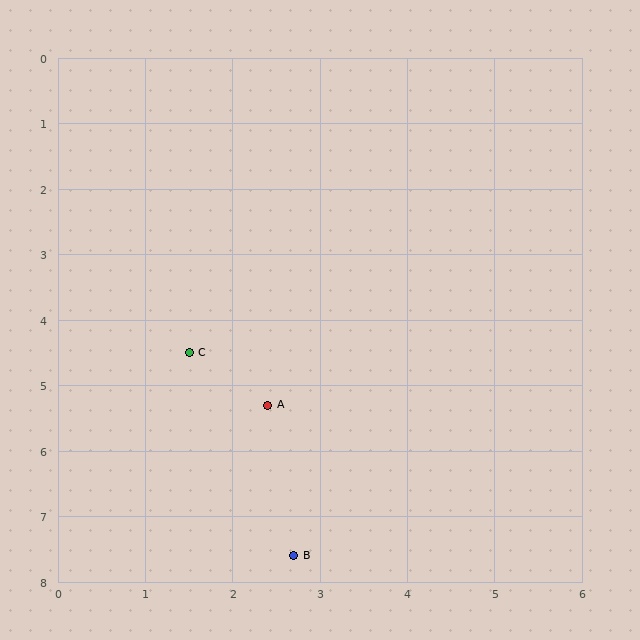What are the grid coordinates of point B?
Point B is at approximately (2.7, 7.6).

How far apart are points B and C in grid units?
Points B and C are about 3.3 grid units apart.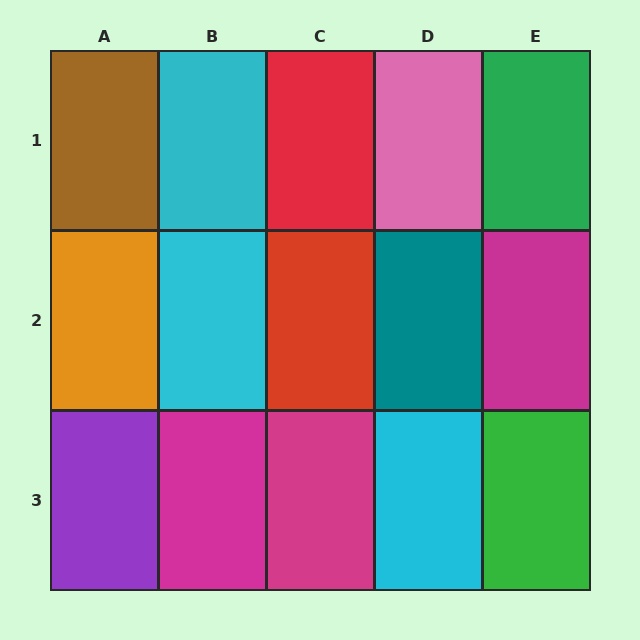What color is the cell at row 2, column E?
Magenta.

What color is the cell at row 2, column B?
Cyan.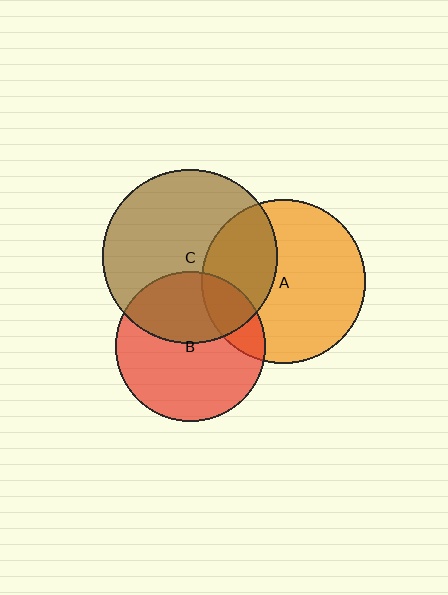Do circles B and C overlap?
Yes.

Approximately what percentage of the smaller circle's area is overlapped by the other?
Approximately 40%.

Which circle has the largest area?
Circle C (brown).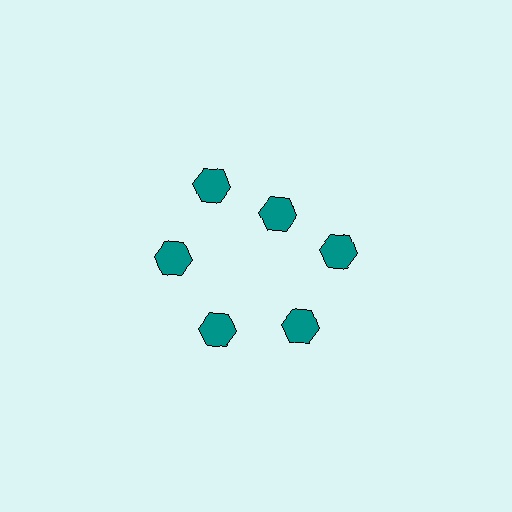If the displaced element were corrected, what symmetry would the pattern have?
It would have 6-fold rotational symmetry — the pattern would map onto itself every 60 degrees.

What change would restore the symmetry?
The symmetry would be restored by moving it outward, back onto the ring so that all 6 hexagons sit at equal angles and equal distance from the center.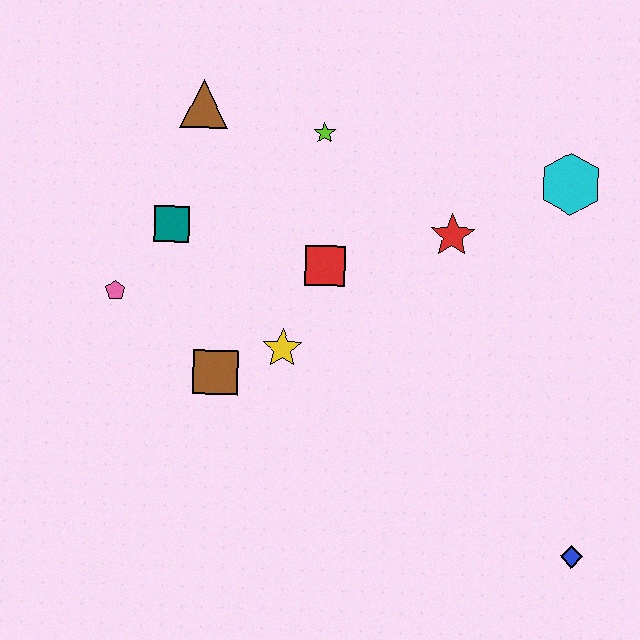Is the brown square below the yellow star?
Yes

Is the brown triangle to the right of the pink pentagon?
Yes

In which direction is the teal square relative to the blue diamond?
The teal square is to the left of the blue diamond.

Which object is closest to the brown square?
The yellow star is closest to the brown square.